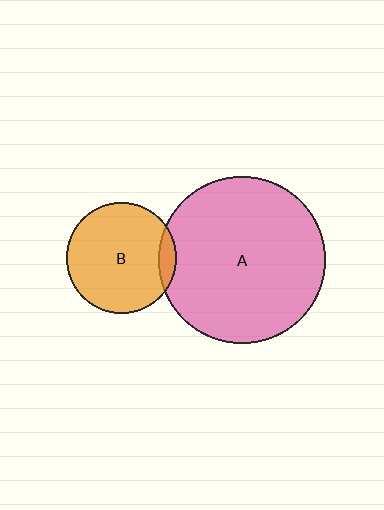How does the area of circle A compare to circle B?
Approximately 2.3 times.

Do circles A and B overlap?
Yes.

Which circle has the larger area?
Circle A (pink).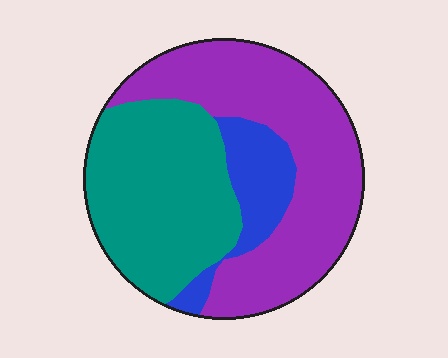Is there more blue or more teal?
Teal.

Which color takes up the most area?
Purple, at roughly 50%.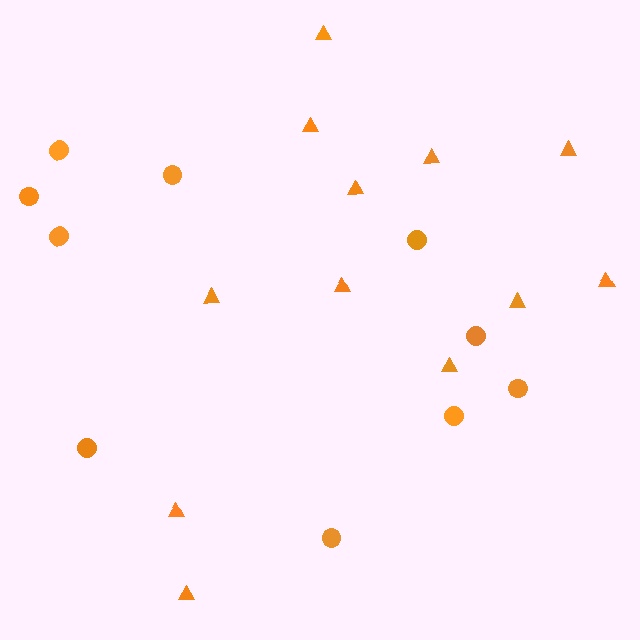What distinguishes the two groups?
There are 2 groups: one group of circles (10) and one group of triangles (12).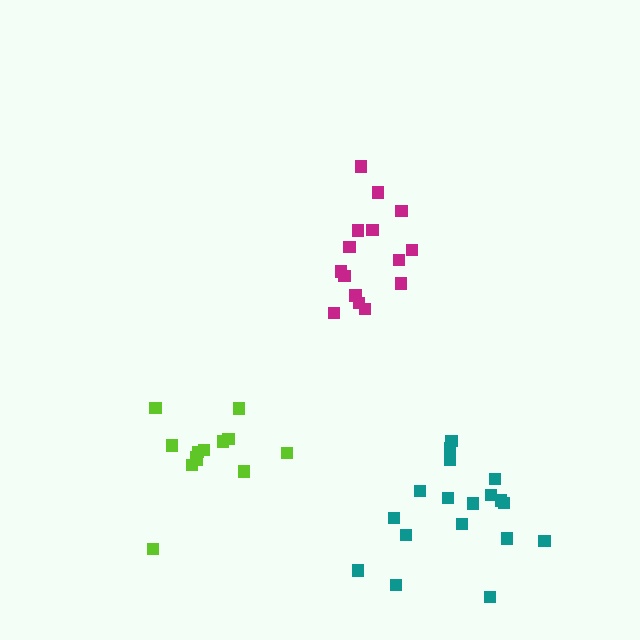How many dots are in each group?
Group 1: 15 dots, Group 2: 18 dots, Group 3: 13 dots (46 total).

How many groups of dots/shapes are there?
There are 3 groups.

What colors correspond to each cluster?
The clusters are colored: magenta, teal, lime.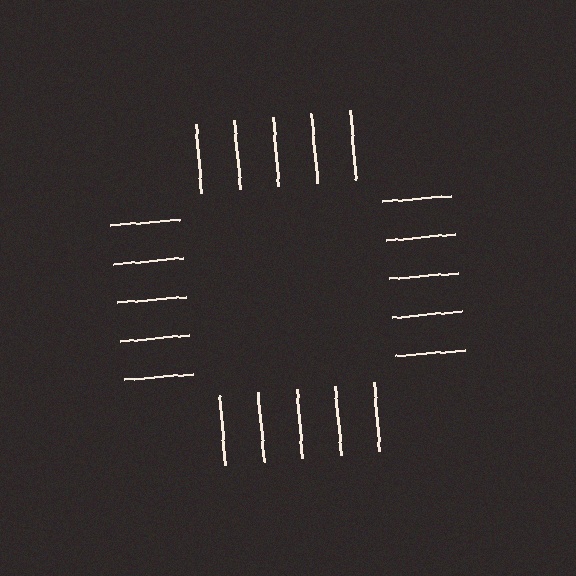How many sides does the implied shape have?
4 sides — the line-ends trace a square.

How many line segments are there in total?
20 — 5 along each of the 4 edges.